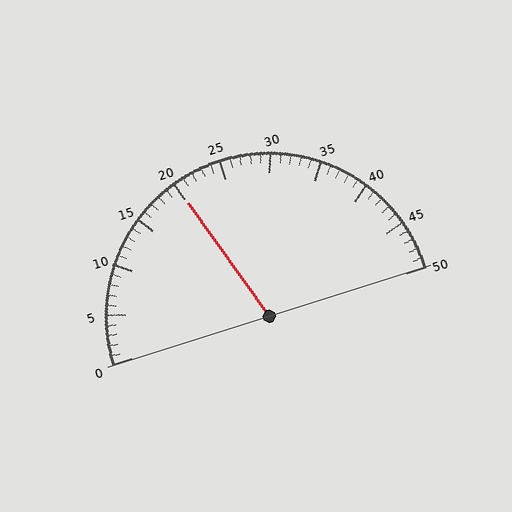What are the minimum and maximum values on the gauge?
The gauge ranges from 0 to 50.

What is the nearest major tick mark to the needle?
The nearest major tick mark is 20.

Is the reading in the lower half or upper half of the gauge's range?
The reading is in the lower half of the range (0 to 50).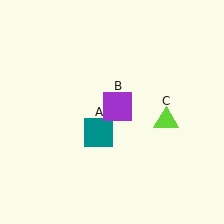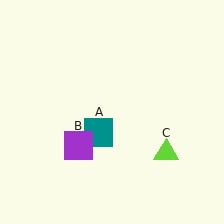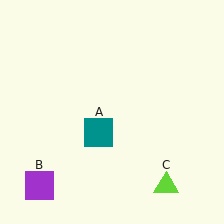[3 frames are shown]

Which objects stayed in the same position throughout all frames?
Teal square (object A) remained stationary.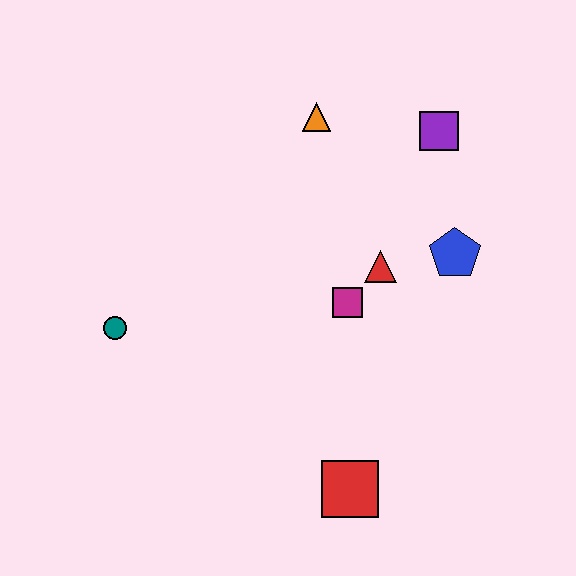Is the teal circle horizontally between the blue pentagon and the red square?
No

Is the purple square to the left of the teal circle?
No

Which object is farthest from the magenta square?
The teal circle is farthest from the magenta square.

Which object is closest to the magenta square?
The red triangle is closest to the magenta square.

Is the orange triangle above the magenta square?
Yes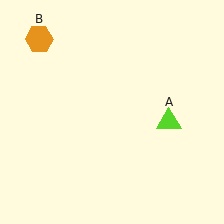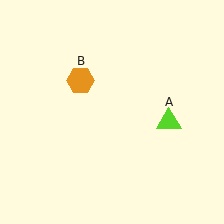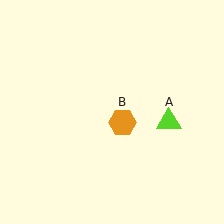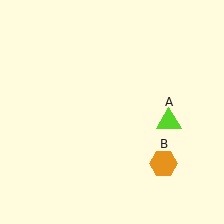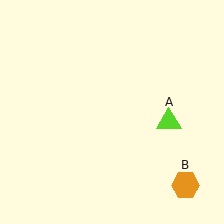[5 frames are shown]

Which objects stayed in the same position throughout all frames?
Lime triangle (object A) remained stationary.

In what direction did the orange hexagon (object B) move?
The orange hexagon (object B) moved down and to the right.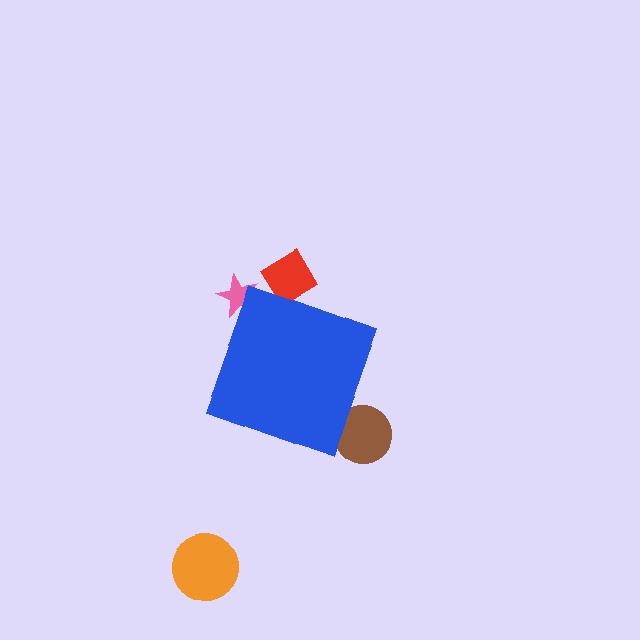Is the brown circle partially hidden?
Yes, the brown circle is partially hidden behind the blue diamond.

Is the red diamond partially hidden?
Yes, the red diamond is partially hidden behind the blue diamond.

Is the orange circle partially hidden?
No, the orange circle is fully visible.